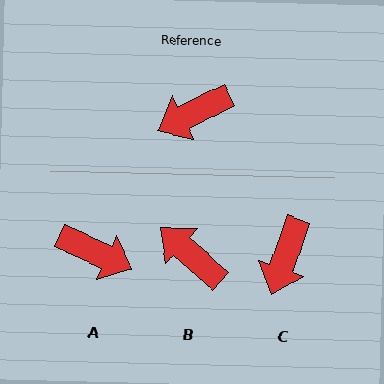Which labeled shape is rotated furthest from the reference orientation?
A, about 128 degrees away.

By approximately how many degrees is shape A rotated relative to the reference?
Approximately 128 degrees counter-clockwise.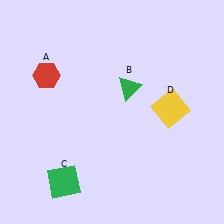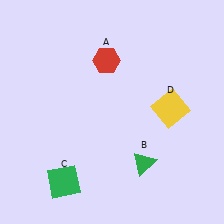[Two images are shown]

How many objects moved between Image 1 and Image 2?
2 objects moved between the two images.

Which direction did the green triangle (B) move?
The green triangle (B) moved down.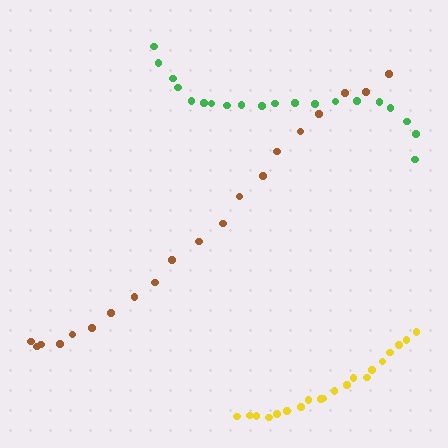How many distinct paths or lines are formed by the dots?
There are 3 distinct paths.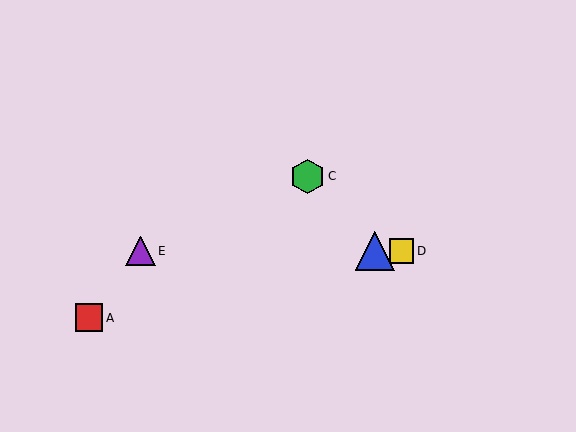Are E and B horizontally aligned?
Yes, both are at y≈251.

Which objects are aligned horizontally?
Objects B, D, E are aligned horizontally.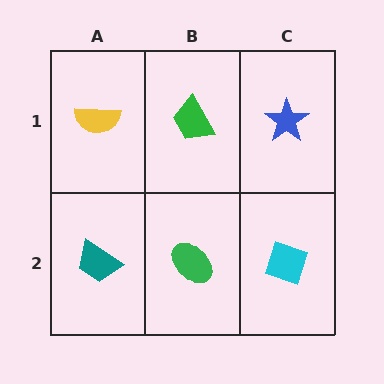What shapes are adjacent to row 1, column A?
A teal trapezoid (row 2, column A), a green trapezoid (row 1, column B).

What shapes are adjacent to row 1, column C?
A cyan diamond (row 2, column C), a green trapezoid (row 1, column B).